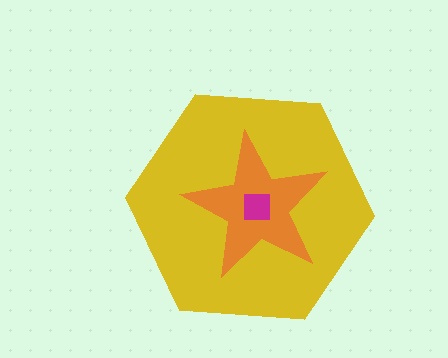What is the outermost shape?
The yellow hexagon.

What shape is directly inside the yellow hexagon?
The orange star.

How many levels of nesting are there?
3.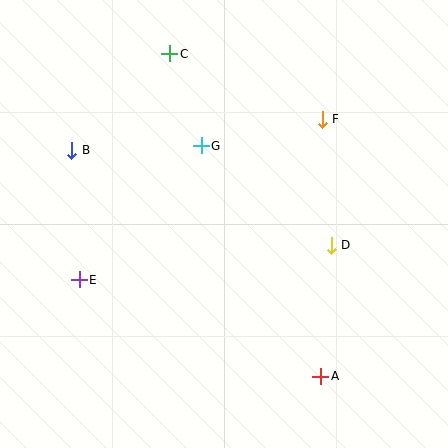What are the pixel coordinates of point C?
Point C is at (170, 54).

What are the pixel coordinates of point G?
Point G is at (201, 146).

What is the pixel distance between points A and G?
The distance between A and G is 260 pixels.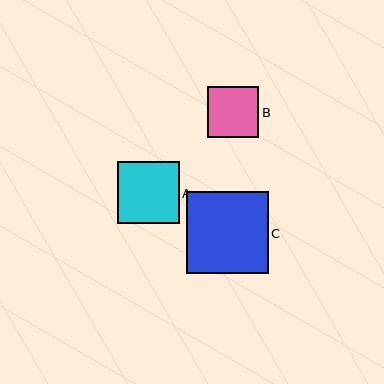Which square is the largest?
Square C is the largest with a size of approximately 82 pixels.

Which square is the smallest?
Square B is the smallest with a size of approximately 51 pixels.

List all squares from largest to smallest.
From largest to smallest: C, A, B.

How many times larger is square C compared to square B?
Square C is approximately 1.6 times the size of square B.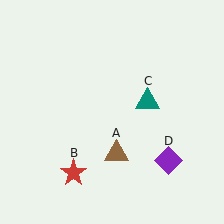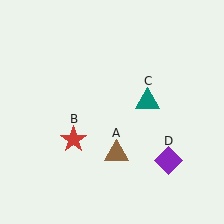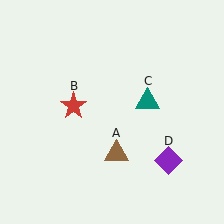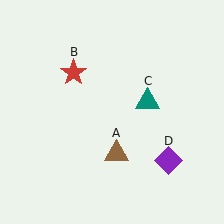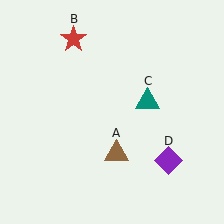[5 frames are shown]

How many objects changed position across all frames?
1 object changed position: red star (object B).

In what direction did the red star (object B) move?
The red star (object B) moved up.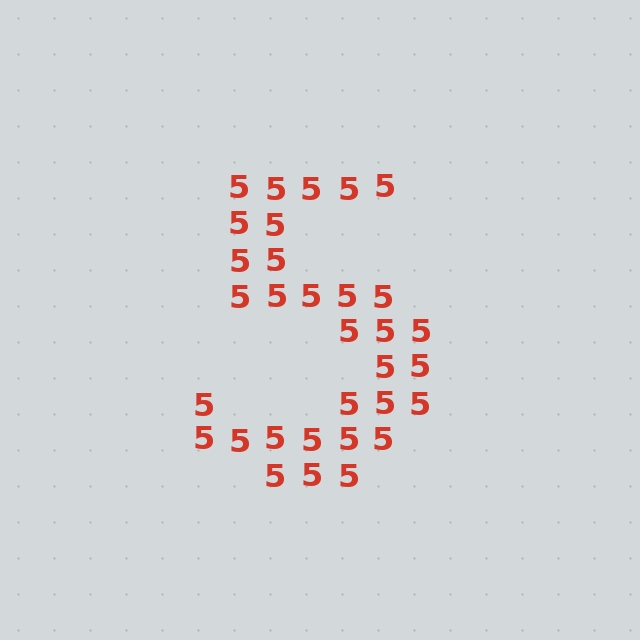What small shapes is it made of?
It is made of small digit 5's.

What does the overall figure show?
The overall figure shows the digit 5.